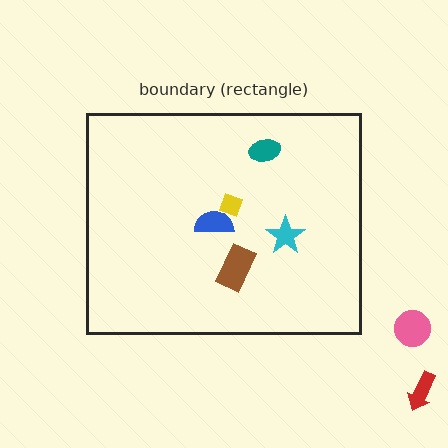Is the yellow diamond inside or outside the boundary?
Inside.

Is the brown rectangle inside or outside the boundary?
Inside.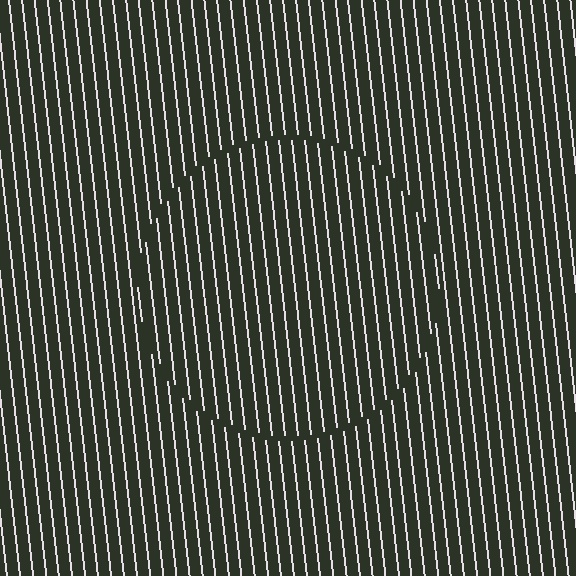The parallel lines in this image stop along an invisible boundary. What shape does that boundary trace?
An illusory circle. The interior of the shape contains the same grating, shifted by half a period — the contour is defined by the phase discontinuity where line-ends from the inner and outer gratings abut.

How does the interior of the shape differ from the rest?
The interior of the shape contains the same grating, shifted by half a period — the contour is defined by the phase discontinuity where line-ends from the inner and outer gratings abut.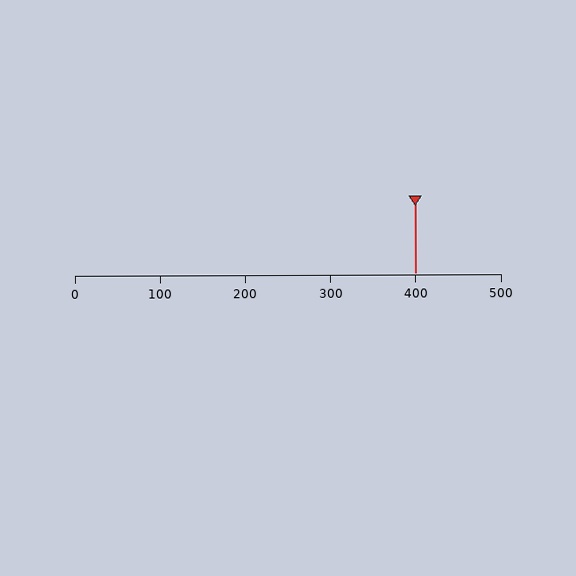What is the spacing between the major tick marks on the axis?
The major ticks are spaced 100 apart.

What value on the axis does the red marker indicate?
The marker indicates approximately 400.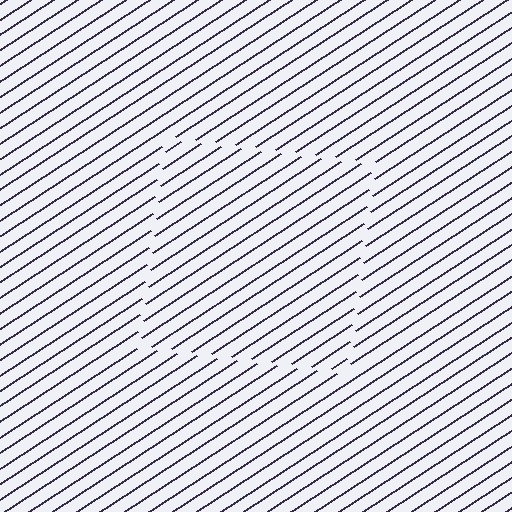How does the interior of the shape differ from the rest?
The interior of the shape contains the same grating, shifted by half a period — the contour is defined by the phase discontinuity where line-ends from the inner and outer gratings abut.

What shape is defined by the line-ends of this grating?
An illusory square. The interior of the shape contains the same grating, shifted by half a period — the contour is defined by the phase discontinuity where line-ends from the inner and outer gratings abut.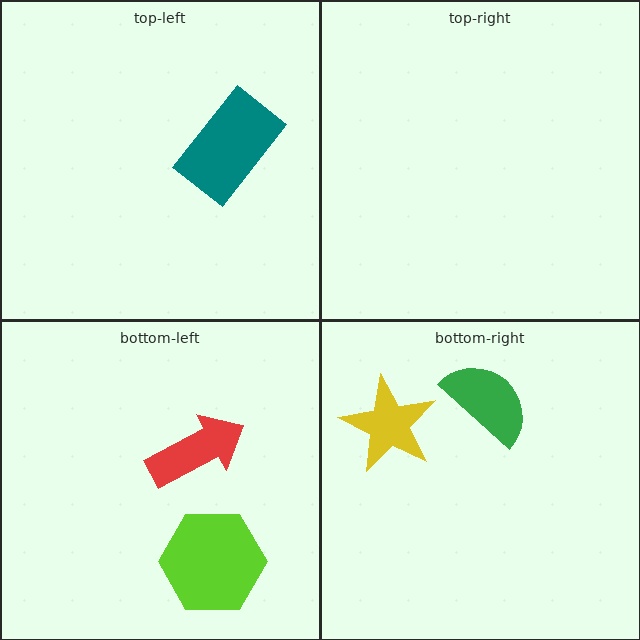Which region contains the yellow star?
The bottom-right region.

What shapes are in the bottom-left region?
The red arrow, the lime hexagon.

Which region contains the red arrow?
The bottom-left region.